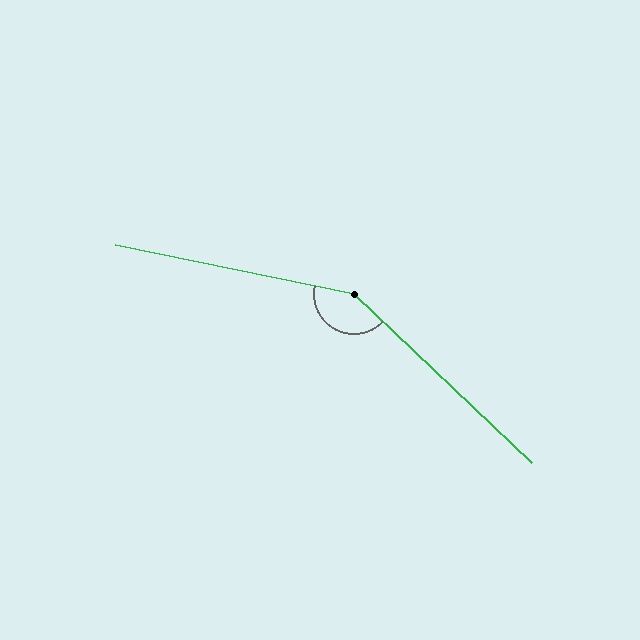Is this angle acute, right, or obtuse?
It is obtuse.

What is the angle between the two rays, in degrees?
Approximately 148 degrees.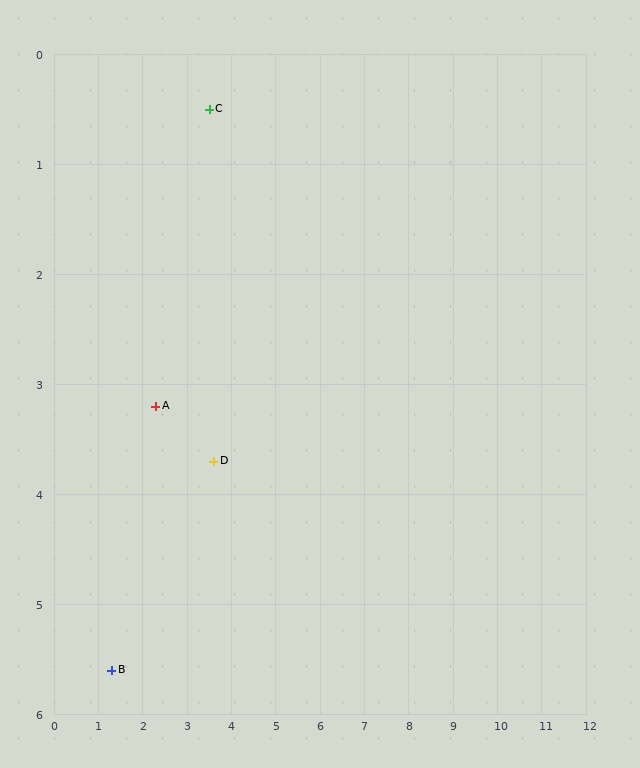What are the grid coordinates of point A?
Point A is at approximately (2.3, 3.2).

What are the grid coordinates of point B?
Point B is at approximately (1.3, 5.6).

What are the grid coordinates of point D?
Point D is at approximately (3.6, 3.7).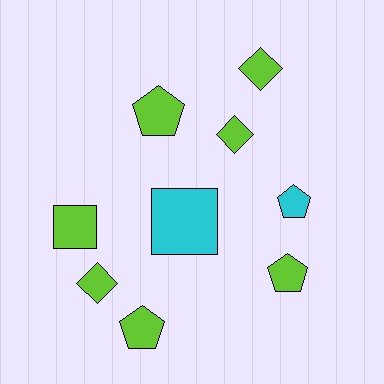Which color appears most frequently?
Lime, with 7 objects.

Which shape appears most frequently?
Pentagon, with 4 objects.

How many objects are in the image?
There are 9 objects.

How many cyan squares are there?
There is 1 cyan square.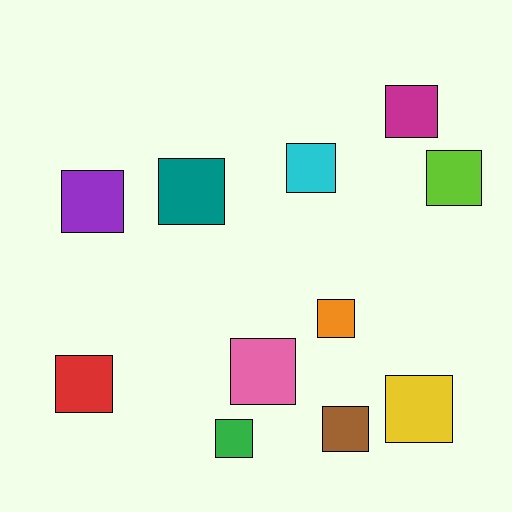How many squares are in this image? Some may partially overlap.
There are 11 squares.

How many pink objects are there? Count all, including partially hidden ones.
There is 1 pink object.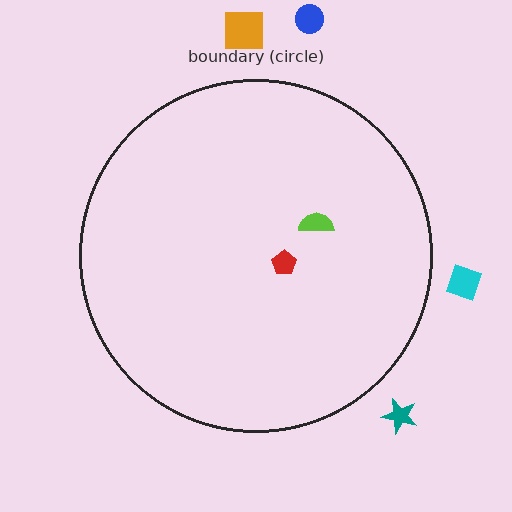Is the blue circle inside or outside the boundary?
Outside.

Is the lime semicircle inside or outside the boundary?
Inside.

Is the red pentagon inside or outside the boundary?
Inside.